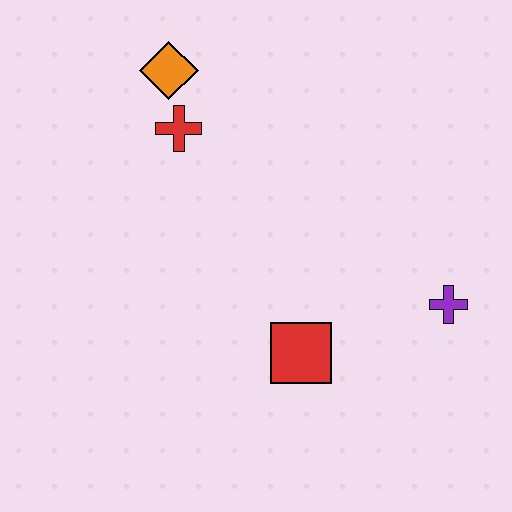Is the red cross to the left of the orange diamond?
No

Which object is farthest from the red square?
The orange diamond is farthest from the red square.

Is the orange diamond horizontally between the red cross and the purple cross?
No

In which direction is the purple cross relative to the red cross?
The purple cross is to the right of the red cross.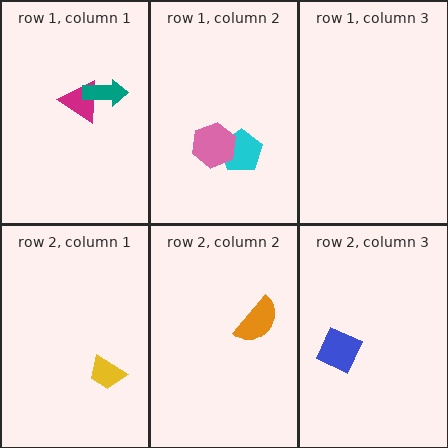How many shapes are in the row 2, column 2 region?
1.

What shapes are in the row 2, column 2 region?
The orange semicircle.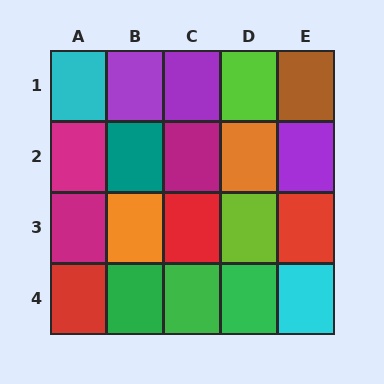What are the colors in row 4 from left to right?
Red, green, green, green, cyan.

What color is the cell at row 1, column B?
Purple.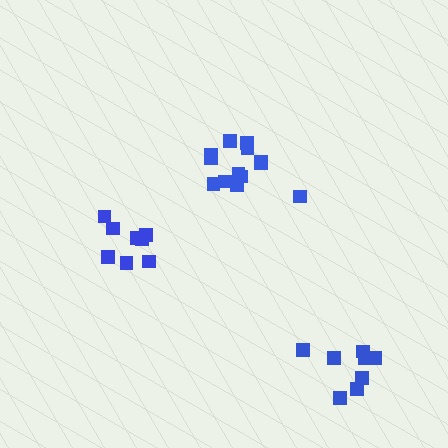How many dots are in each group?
Group 1: 8 dots, Group 2: 13 dots, Group 3: 8 dots (29 total).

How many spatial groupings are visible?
There are 3 spatial groupings.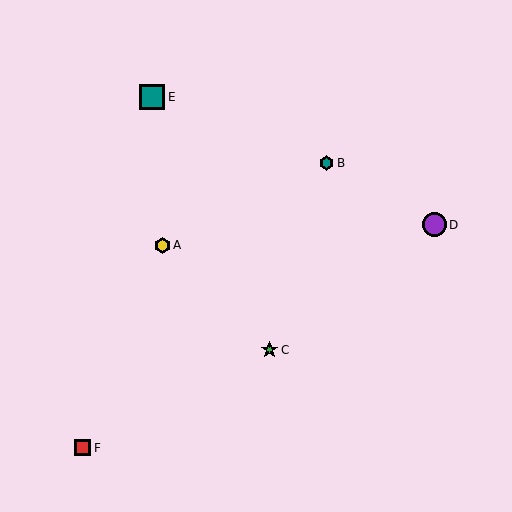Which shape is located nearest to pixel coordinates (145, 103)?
The teal square (labeled E) at (152, 97) is nearest to that location.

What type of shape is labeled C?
Shape C is a green star.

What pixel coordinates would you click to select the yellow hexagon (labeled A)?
Click at (162, 245) to select the yellow hexagon A.